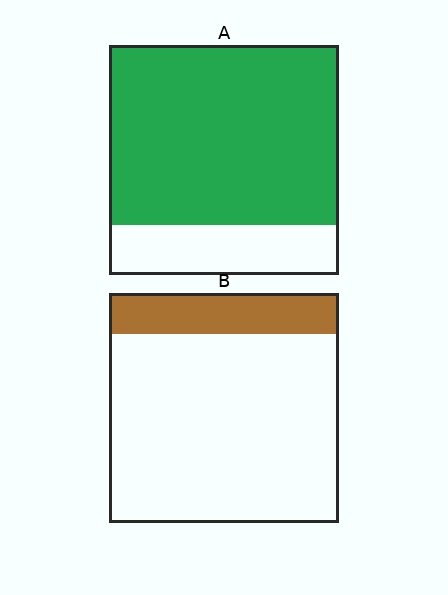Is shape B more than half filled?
No.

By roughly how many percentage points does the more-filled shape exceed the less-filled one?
By roughly 60 percentage points (A over B).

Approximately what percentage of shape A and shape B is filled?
A is approximately 80% and B is approximately 20%.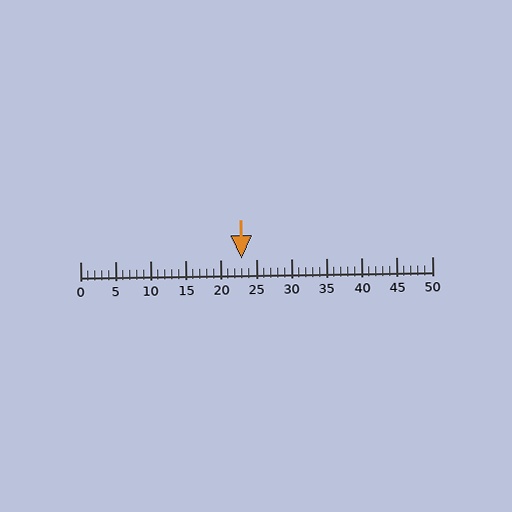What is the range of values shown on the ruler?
The ruler shows values from 0 to 50.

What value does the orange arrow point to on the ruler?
The orange arrow points to approximately 23.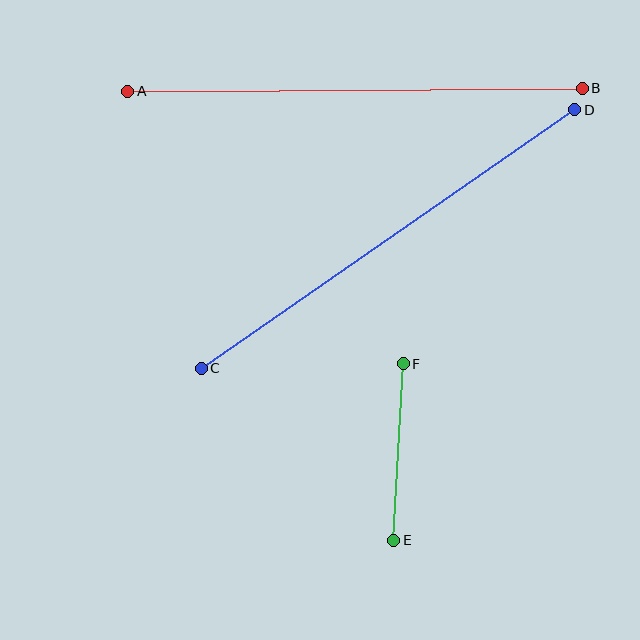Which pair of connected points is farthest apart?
Points A and B are farthest apart.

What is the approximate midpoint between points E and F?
The midpoint is at approximately (398, 452) pixels.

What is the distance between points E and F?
The distance is approximately 177 pixels.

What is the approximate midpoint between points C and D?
The midpoint is at approximately (388, 239) pixels.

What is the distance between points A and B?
The distance is approximately 455 pixels.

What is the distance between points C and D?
The distance is approximately 454 pixels.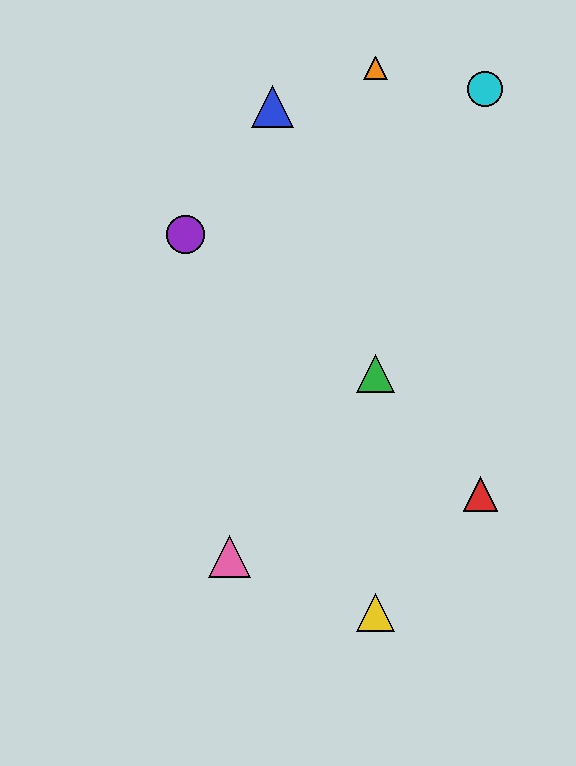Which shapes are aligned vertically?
The green triangle, the yellow triangle, the orange triangle are aligned vertically.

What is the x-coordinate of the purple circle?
The purple circle is at x≈185.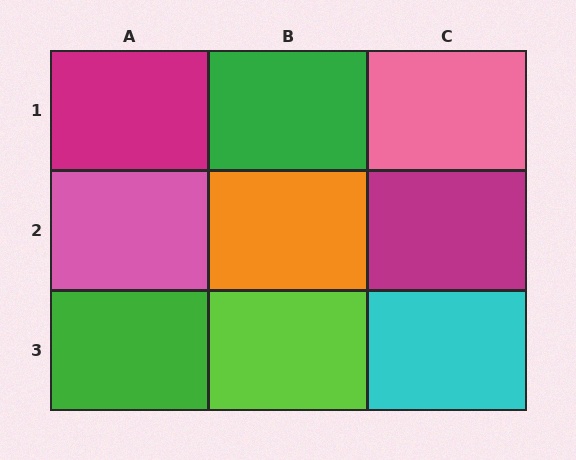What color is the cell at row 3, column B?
Lime.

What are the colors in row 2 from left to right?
Pink, orange, magenta.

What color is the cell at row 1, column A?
Magenta.